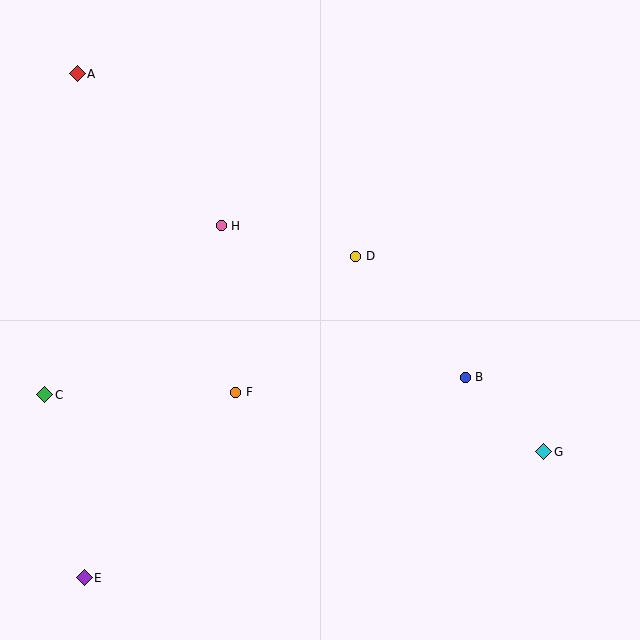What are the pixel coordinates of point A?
Point A is at (77, 74).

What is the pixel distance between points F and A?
The distance between F and A is 356 pixels.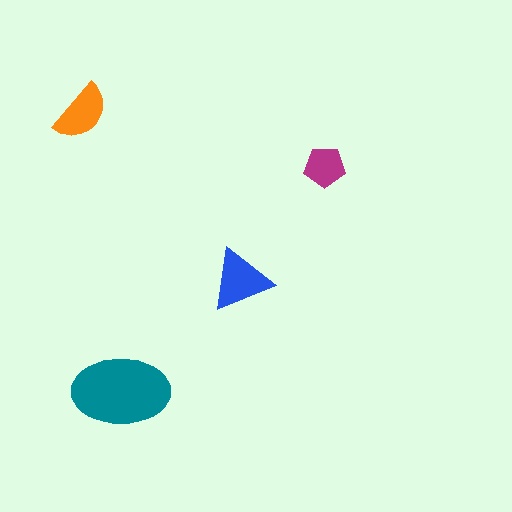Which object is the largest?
The teal ellipse.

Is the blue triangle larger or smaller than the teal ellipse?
Smaller.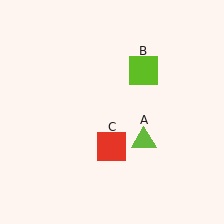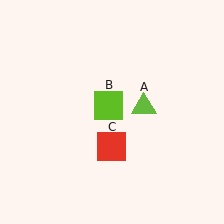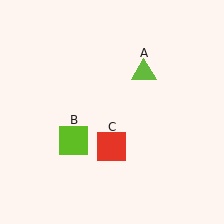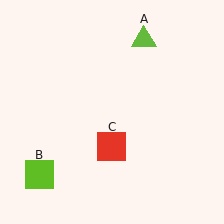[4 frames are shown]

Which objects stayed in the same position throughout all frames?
Red square (object C) remained stationary.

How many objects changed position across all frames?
2 objects changed position: lime triangle (object A), lime square (object B).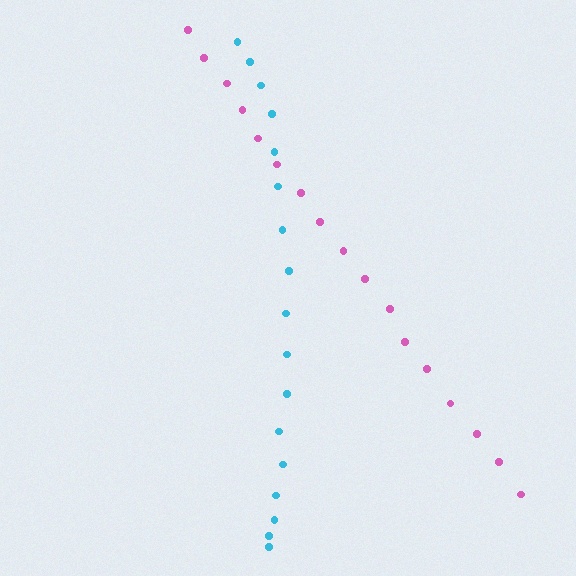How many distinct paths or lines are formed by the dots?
There are 2 distinct paths.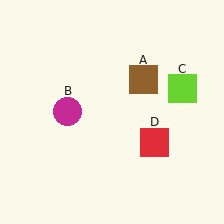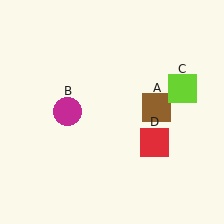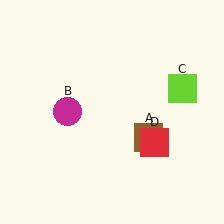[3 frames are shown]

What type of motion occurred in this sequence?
The brown square (object A) rotated clockwise around the center of the scene.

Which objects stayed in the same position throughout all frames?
Magenta circle (object B) and lime square (object C) and red square (object D) remained stationary.